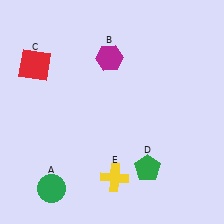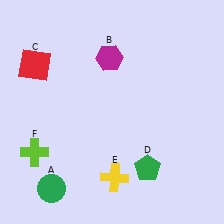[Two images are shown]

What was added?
A lime cross (F) was added in Image 2.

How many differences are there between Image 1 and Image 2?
There is 1 difference between the two images.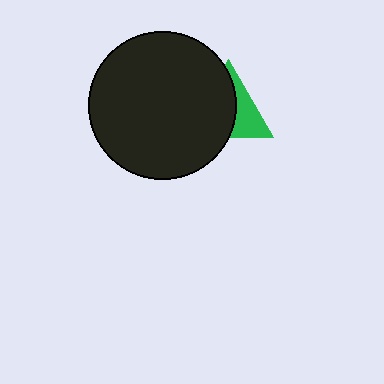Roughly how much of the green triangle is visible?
A small part of it is visible (roughly 39%).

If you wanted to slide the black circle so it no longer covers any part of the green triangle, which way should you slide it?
Slide it left — that is the most direct way to separate the two shapes.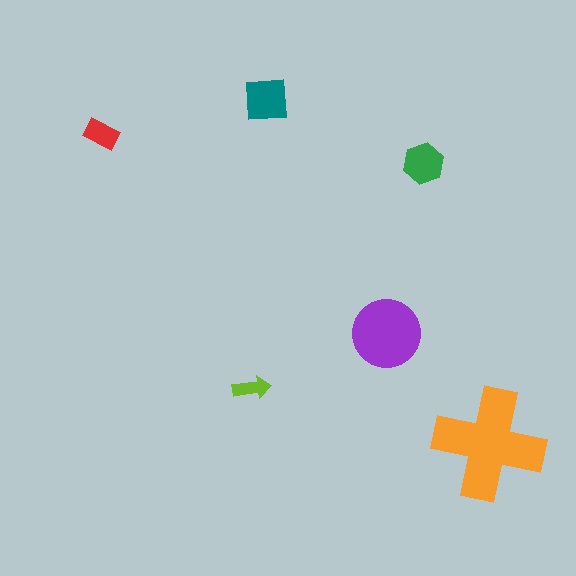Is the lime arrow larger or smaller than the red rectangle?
Smaller.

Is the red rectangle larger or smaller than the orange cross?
Smaller.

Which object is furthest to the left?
The red rectangle is leftmost.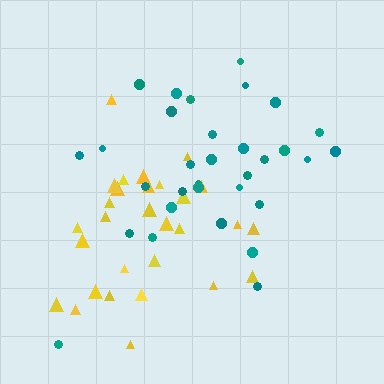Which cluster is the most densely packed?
Yellow.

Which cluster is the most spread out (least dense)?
Teal.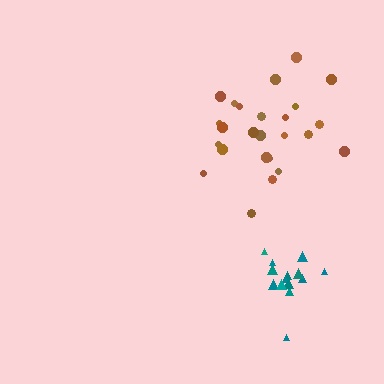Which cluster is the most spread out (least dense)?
Brown.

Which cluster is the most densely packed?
Teal.